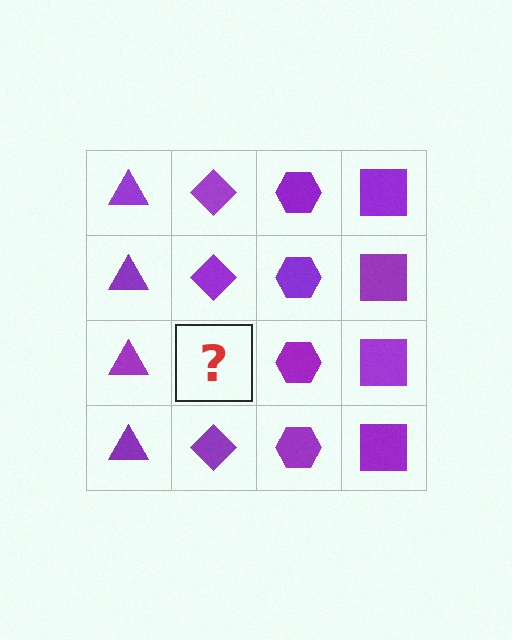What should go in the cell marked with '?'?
The missing cell should contain a purple diamond.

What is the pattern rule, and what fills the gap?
The rule is that each column has a consistent shape. The gap should be filled with a purple diamond.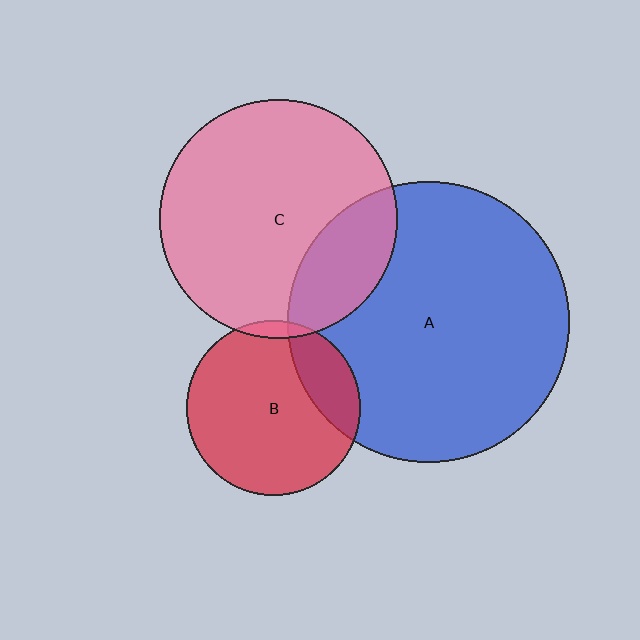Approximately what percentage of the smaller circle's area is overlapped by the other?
Approximately 20%.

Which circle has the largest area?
Circle A (blue).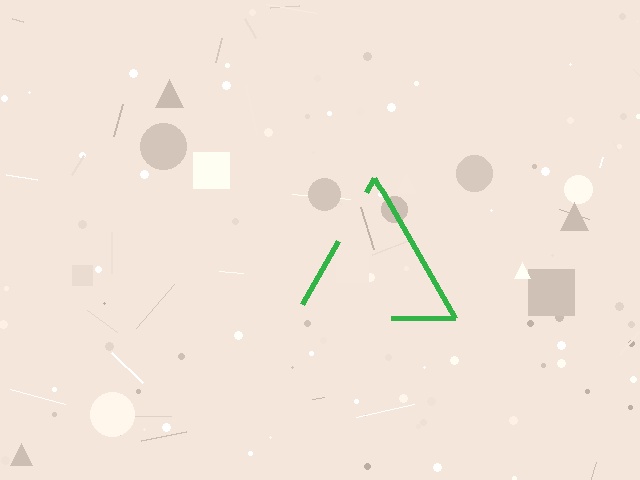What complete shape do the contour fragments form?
The contour fragments form a triangle.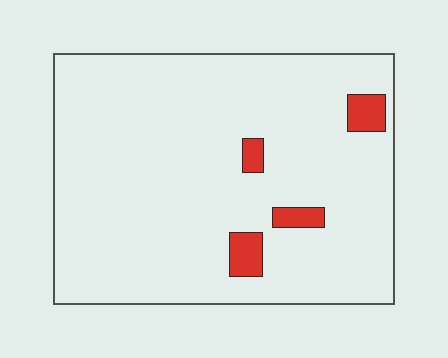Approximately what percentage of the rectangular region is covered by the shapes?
Approximately 5%.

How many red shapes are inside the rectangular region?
4.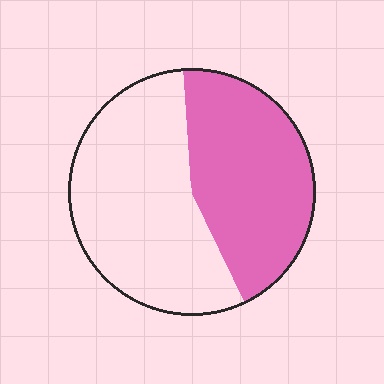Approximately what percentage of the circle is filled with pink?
Approximately 45%.